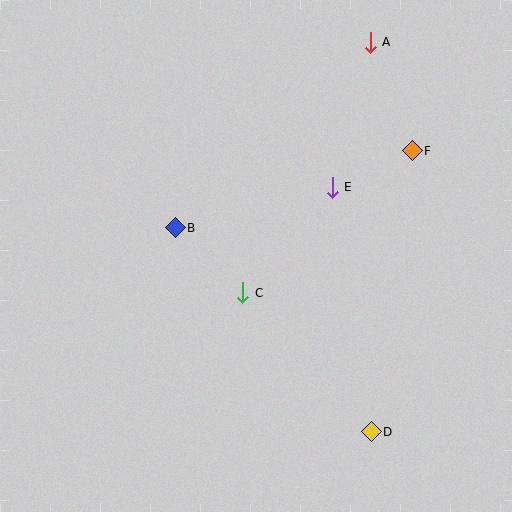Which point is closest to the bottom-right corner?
Point D is closest to the bottom-right corner.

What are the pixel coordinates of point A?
Point A is at (370, 42).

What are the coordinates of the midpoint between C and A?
The midpoint between C and A is at (306, 167).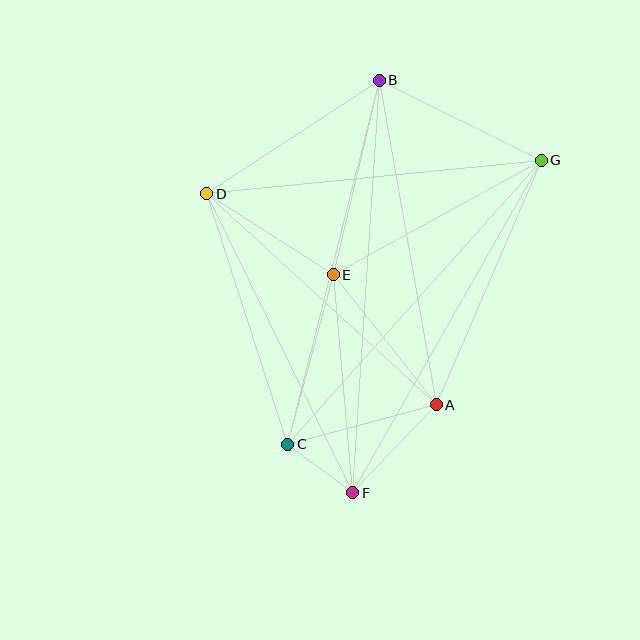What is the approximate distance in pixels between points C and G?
The distance between C and G is approximately 381 pixels.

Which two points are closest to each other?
Points C and F are closest to each other.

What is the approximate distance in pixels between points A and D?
The distance between A and D is approximately 312 pixels.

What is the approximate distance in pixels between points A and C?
The distance between A and C is approximately 154 pixels.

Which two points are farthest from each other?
Points B and F are farthest from each other.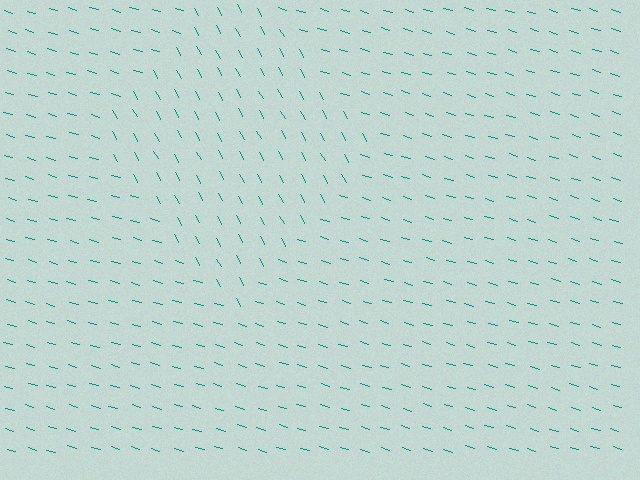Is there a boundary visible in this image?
Yes, there is a texture boundary formed by a change in line orientation.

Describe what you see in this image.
The image is filled with small teal line segments. A diamond region in the image has lines oriented differently from the surrounding lines, creating a visible texture boundary.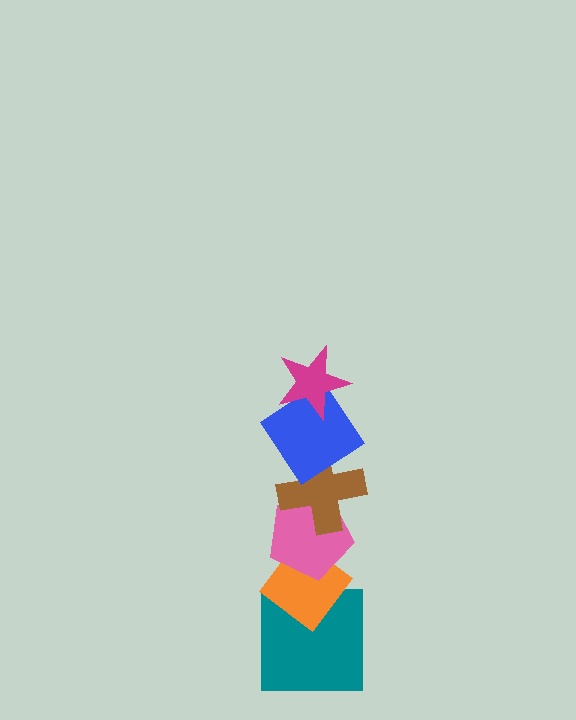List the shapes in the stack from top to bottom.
From top to bottom: the magenta star, the blue diamond, the brown cross, the pink pentagon, the orange diamond, the teal square.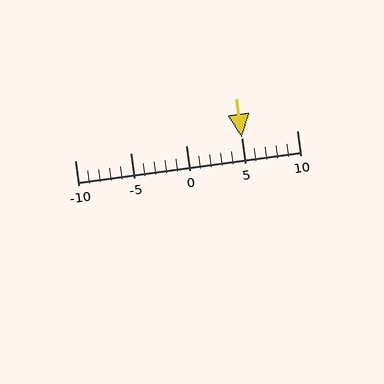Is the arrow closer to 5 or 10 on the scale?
The arrow is closer to 5.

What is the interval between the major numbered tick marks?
The major tick marks are spaced 5 units apart.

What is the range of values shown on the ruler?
The ruler shows values from -10 to 10.